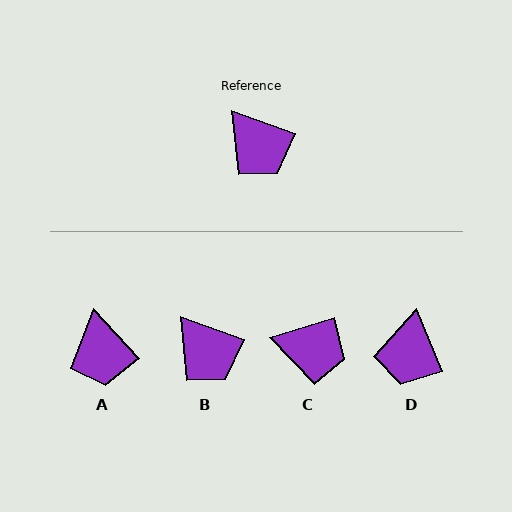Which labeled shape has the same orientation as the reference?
B.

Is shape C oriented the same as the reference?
No, it is off by about 37 degrees.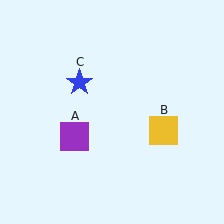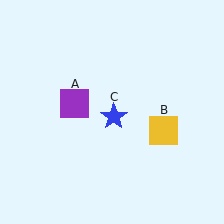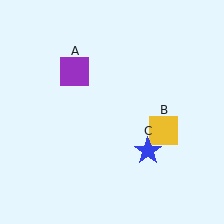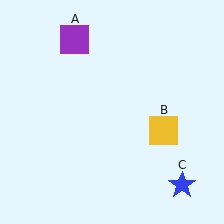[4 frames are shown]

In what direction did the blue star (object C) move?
The blue star (object C) moved down and to the right.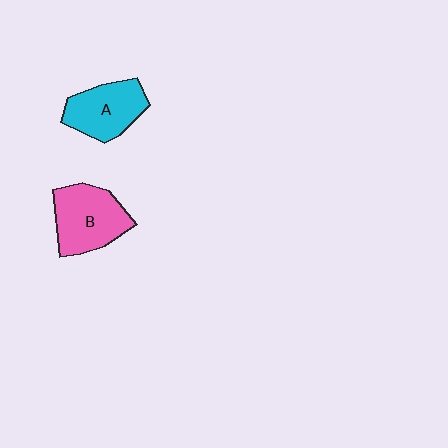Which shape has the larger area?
Shape B (pink).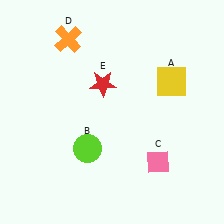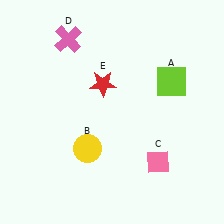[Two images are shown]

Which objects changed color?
A changed from yellow to lime. B changed from lime to yellow. D changed from orange to pink.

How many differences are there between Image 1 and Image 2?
There are 3 differences between the two images.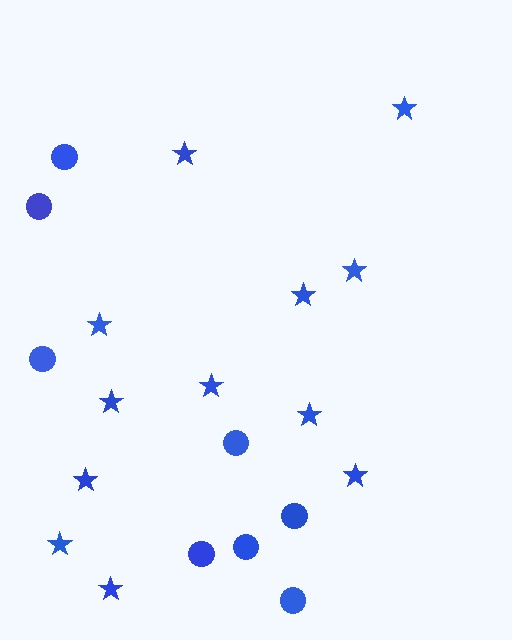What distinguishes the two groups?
There are 2 groups: one group of stars (12) and one group of circles (8).